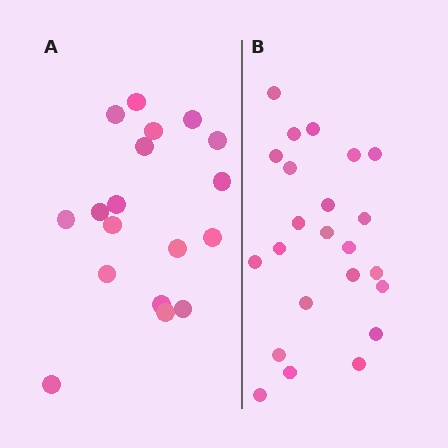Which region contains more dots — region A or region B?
Region B (the right region) has more dots.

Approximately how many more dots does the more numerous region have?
Region B has about 5 more dots than region A.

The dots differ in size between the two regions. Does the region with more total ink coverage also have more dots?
No. Region A has more total ink coverage because its dots are larger, but region B actually contains more individual dots. Total area can be misleading — the number of items is what matters here.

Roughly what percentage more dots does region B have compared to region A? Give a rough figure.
About 30% more.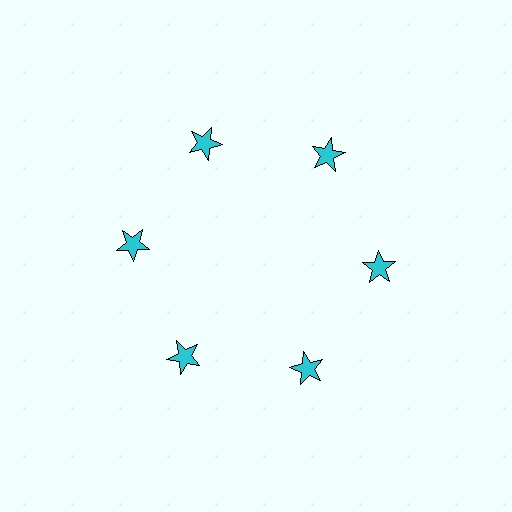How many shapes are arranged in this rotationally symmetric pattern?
There are 6 shapes, arranged in 6 groups of 1.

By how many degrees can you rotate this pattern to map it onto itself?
The pattern maps onto itself every 60 degrees of rotation.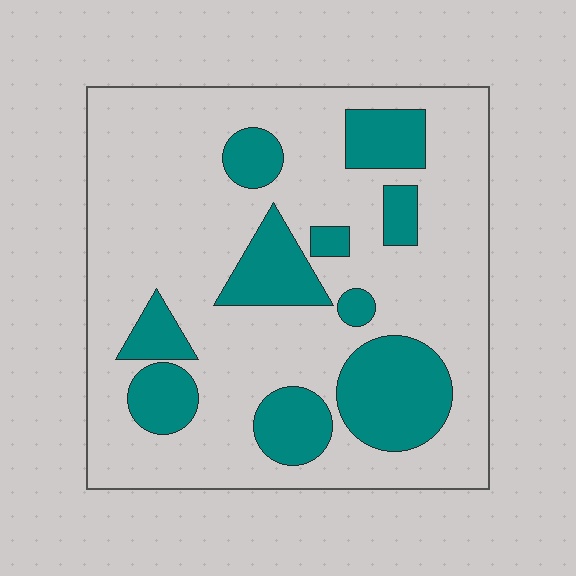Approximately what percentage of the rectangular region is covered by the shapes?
Approximately 25%.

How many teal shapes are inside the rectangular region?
10.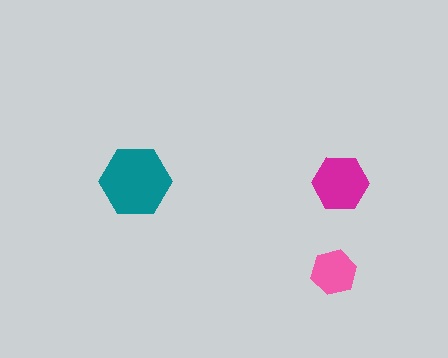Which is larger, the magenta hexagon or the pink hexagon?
The magenta one.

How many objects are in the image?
There are 3 objects in the image.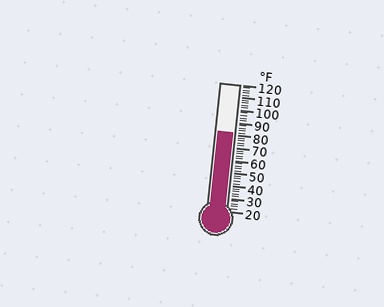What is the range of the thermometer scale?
The thermometer scale ranges from 20°F to 120°F.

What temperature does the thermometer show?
The thermometer shows approximately 82°F.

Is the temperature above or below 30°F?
The temperature is above 30°F.